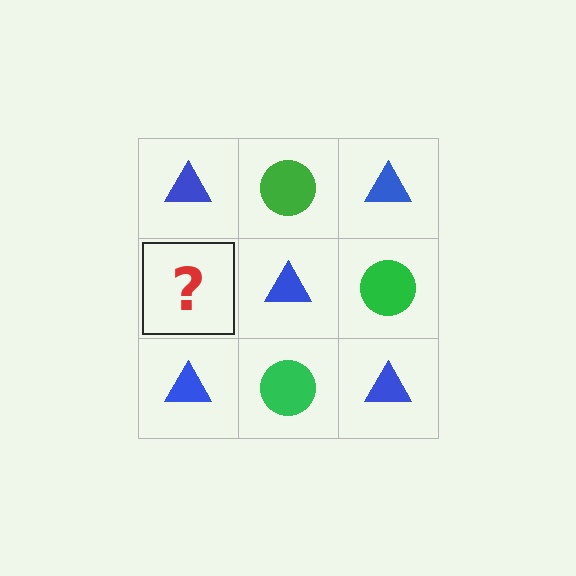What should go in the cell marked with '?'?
The missing cell should contain a green circle.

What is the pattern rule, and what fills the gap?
The rule is that it alternates blue triangle and green circle in a checkerboard pattern. The gap should be filled with a green circle.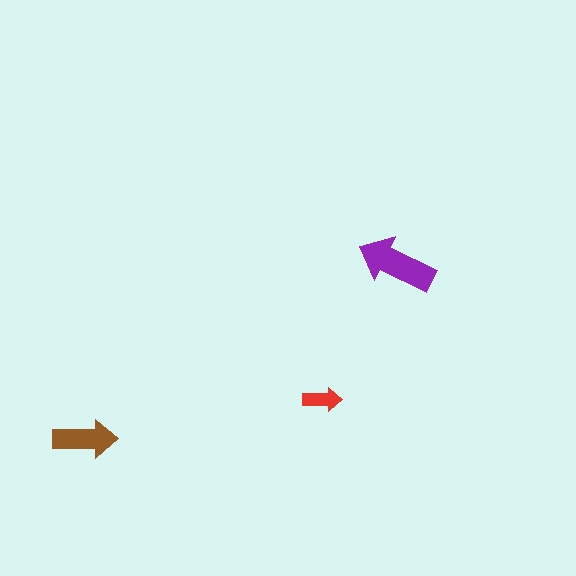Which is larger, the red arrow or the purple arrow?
The purple one.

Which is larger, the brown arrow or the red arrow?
The brown one.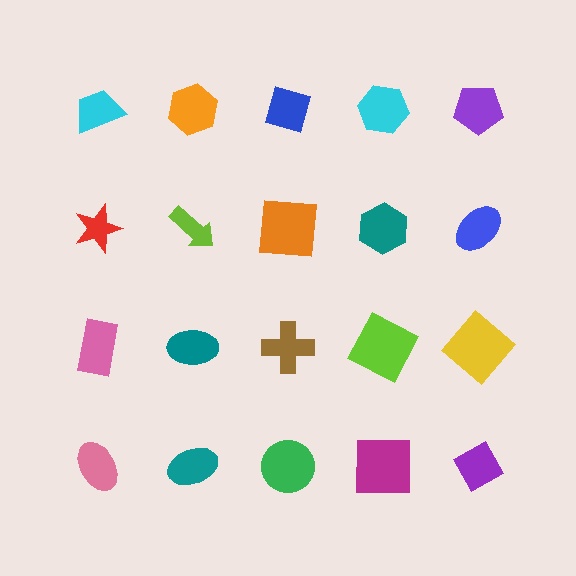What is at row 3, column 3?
A brown cross.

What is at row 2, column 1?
A red star.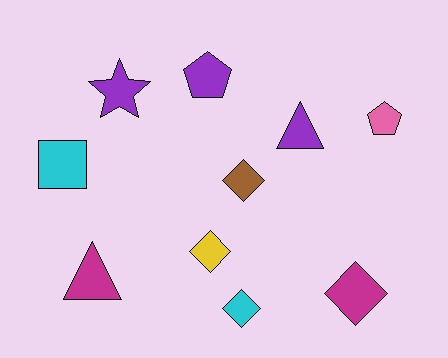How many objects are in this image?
There are 10 objects.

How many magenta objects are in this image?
There are 2 magenta objects.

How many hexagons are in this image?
There are no hexagons.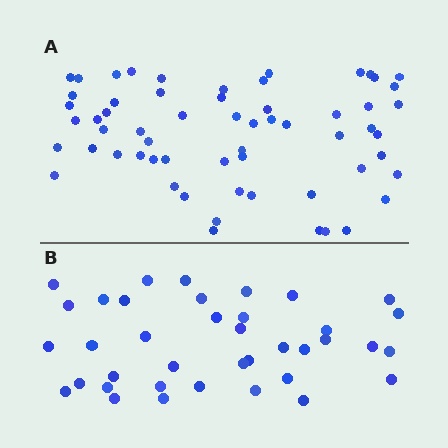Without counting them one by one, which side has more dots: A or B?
Region A (the top region) has more dots.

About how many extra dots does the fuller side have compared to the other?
Region A has approximately 20 more dots than region B.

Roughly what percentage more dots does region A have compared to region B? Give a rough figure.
About 60% more.